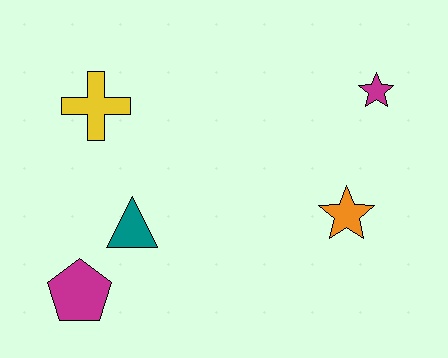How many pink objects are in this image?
There are no pink objects.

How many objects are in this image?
There are 5 objects.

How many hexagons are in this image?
There are no hexagons.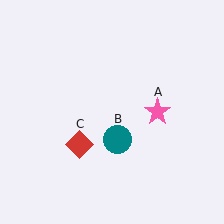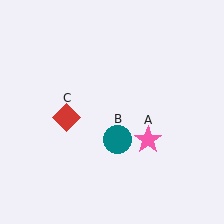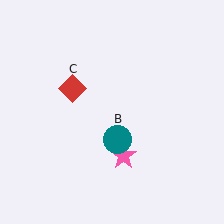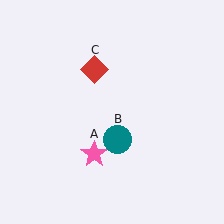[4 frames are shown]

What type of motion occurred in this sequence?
The pink star (object A), red diamond (object C) rotated clockwise around the center of the scene.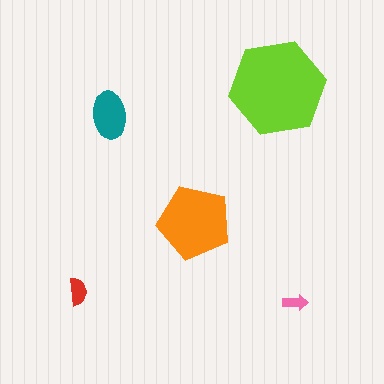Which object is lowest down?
The pink arrow is bottommost.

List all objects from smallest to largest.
The pink arrow, the red semicircle, the teal ellipse, the orange pentagon, the lime hexagon.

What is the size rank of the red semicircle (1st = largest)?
4th.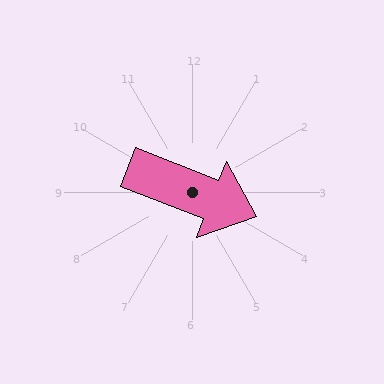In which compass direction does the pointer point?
East.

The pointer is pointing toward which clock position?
Roughly 4 o'clock.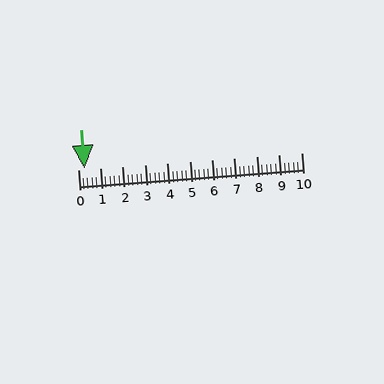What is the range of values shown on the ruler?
The ruler shows values from 0 to 10.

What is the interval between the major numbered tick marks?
The major tick marks are spaced 1 units apart.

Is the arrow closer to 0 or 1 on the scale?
The arrow is closer to 0.